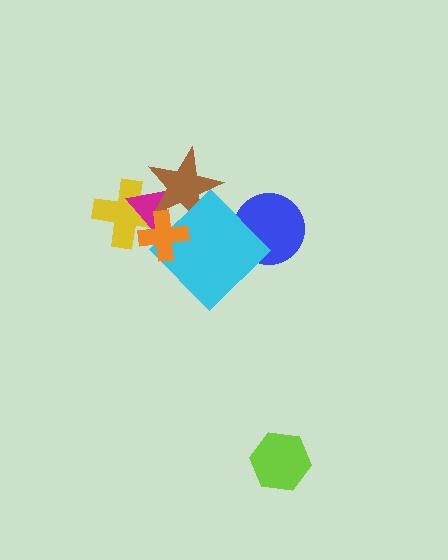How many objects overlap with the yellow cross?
3 objects overlap with the yellow cross.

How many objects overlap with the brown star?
4 objects overlap with the brown star.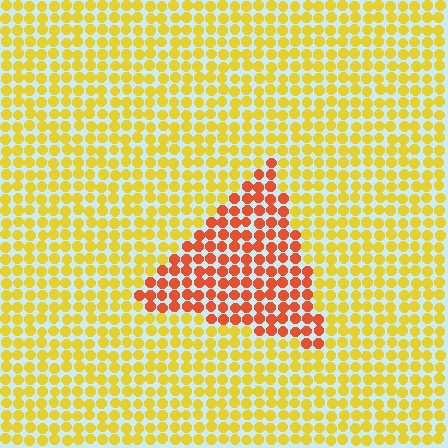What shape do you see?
I see a triangle.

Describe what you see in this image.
The image is filled with small yellow elements in a uniform arrangement. A triangle-shaped region is visible where the elements are tinted to a slightly different hue, forming a subtle color boundary.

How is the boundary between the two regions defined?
The boundary is defined purely by a slight shift in hue (about 43 degrees). Spacing, size, and orientation are identical on both sides.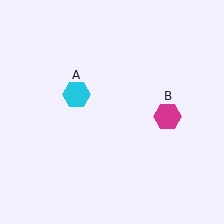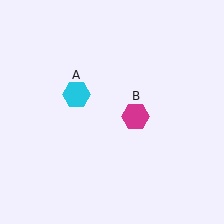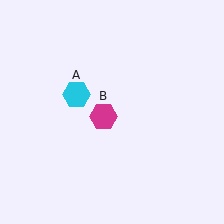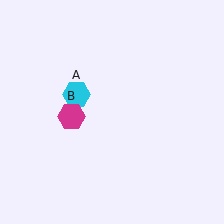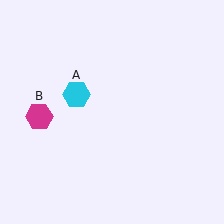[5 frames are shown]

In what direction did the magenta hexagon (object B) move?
The magenta hexagon (object B) moved left.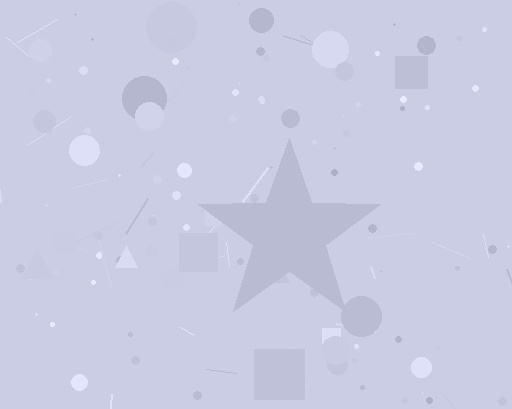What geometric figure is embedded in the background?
A star is embedded in the background.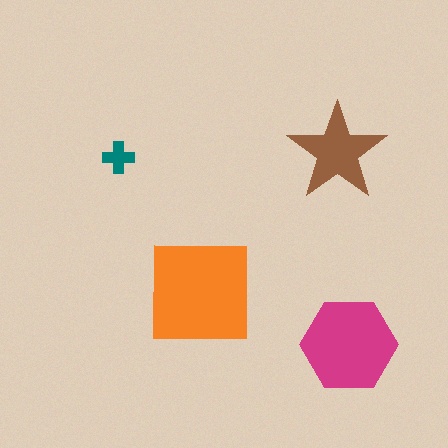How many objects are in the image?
There are 4 objects in the image.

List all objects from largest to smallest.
The orange square, the magenta hexagon, the brown star, the teal cross.